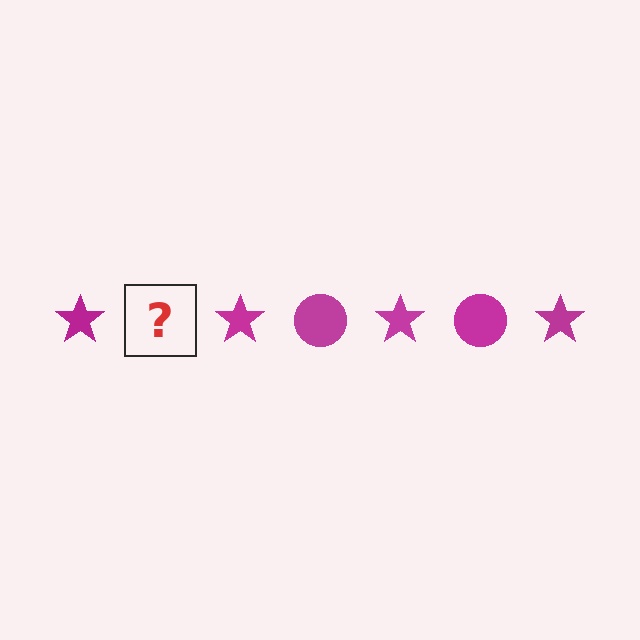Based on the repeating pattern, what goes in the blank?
The blank should be a magenta circle.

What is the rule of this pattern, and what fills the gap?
The rule is that the pattern cycles through star, circle shapes in magenta. The gap should be filled with a magenta circle.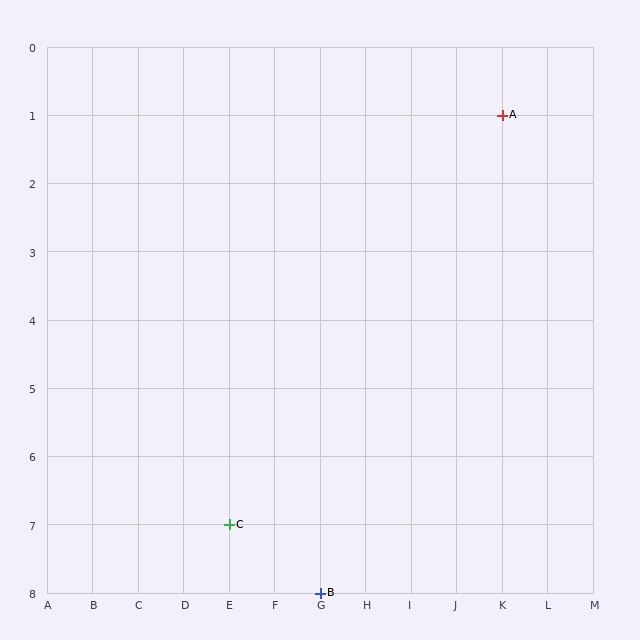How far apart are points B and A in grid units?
Points B and A are 4 columns and 7 rows apart (about 8.1 grid units diagonally).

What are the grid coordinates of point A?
Point A is at grid coordinates (K, 1).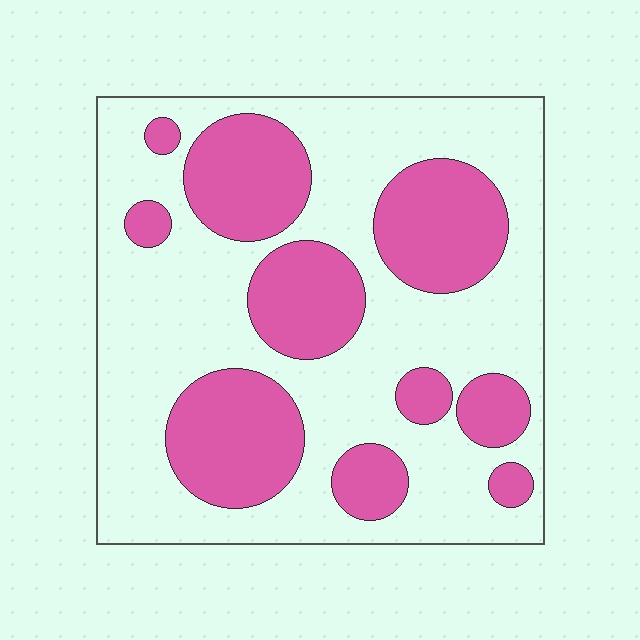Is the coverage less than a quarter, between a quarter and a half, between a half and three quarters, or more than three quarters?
Between a quarter and a half.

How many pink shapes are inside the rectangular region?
10.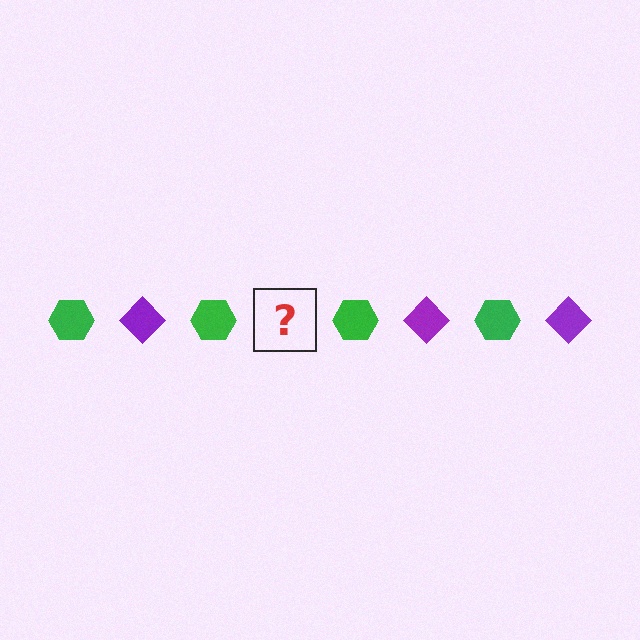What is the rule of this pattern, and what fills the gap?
The rule is that the pattern alternates between green hexagon and purple diamond. The gap should be filled with a purple diamond.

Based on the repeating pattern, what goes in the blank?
The blank should be a purple diamond.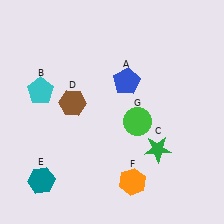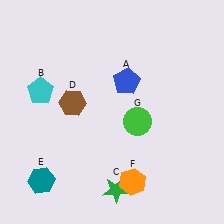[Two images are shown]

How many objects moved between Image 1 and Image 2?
1 object moved between the two images.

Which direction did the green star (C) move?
The green star (C) moved left.